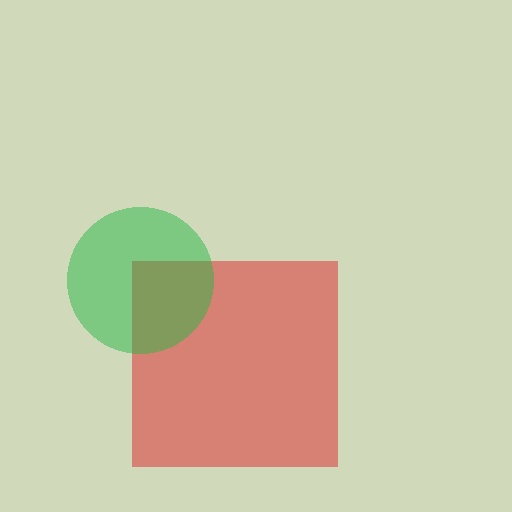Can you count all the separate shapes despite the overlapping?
Yes, there are 2 separate shapes.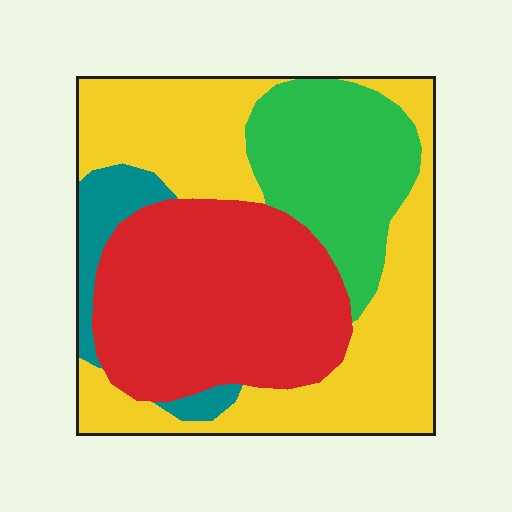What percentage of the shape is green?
Green covers around 20% of the shape.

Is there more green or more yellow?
Yellow.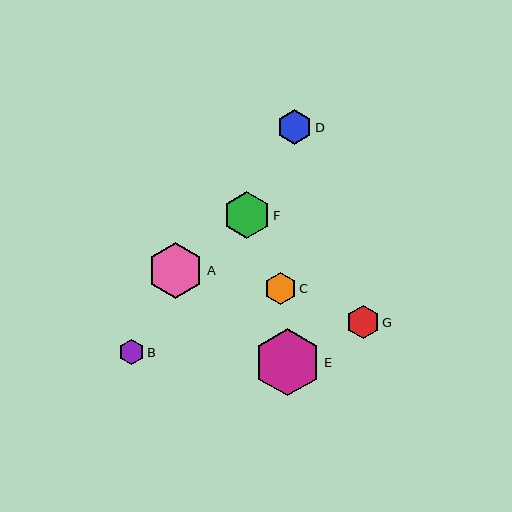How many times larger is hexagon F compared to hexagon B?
Hexagon F is approximately 1.9 times the size of hexagon B.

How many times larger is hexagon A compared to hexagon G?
Hexagon A is approximately 1.7 times the size of hexagon G.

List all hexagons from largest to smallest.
From largest to smallest: E, A, F, D, G, C, B.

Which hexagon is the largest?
Hexagon E is the largest with a size of approximately 67 pixels.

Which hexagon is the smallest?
Hexagon B is the smallest with a size of approximately 25 pixels.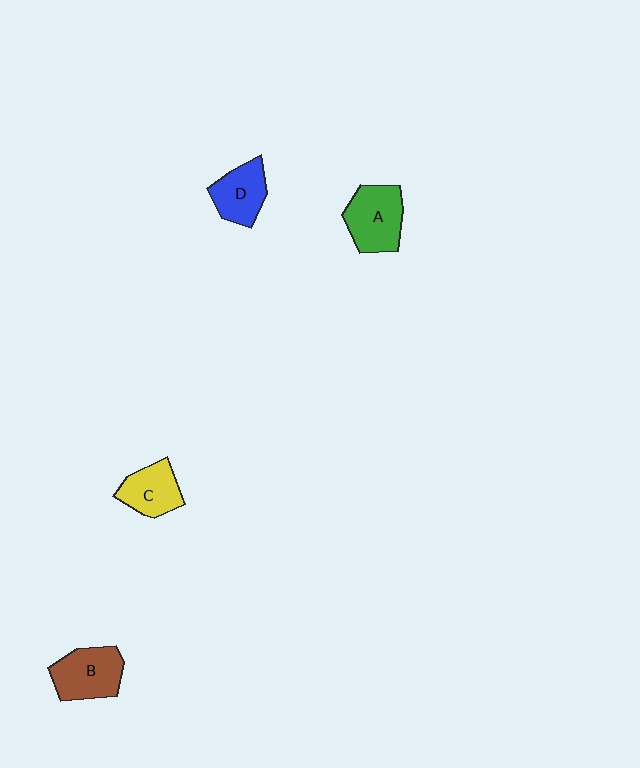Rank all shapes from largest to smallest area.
From largest to smallest: A (green), B (brown), D (blue), C (yellow).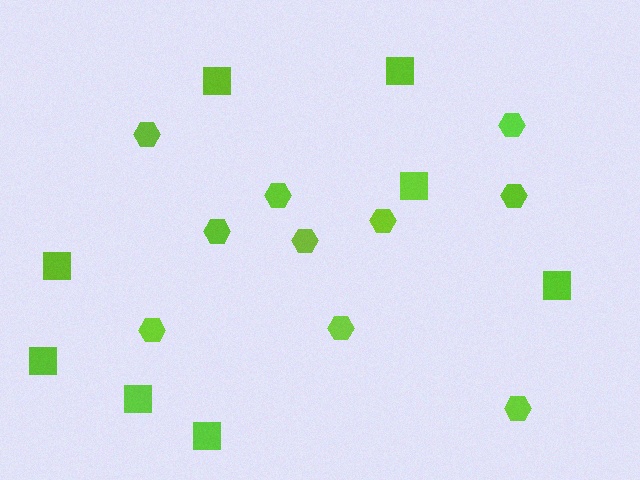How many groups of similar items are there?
There are 2 groups: one group of squares (8) and one group of hexagons (10).